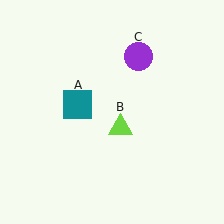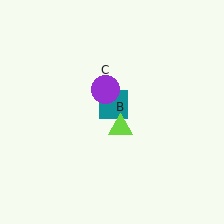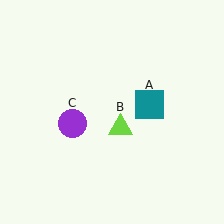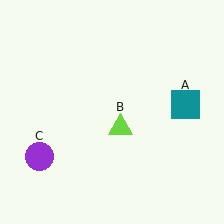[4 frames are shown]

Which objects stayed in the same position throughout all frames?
Lime triangle (object B) remained stationary.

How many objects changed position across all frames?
2 objects changed position: teal square (object A), purple circle (object C).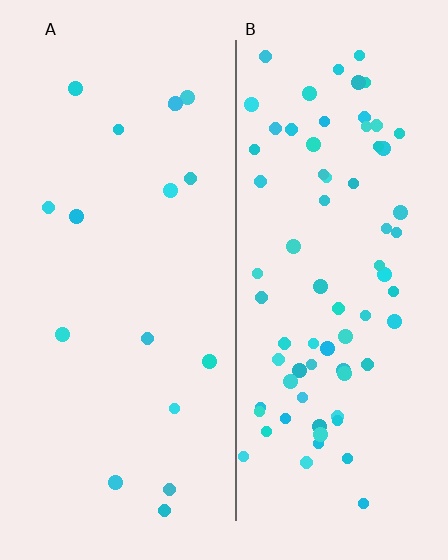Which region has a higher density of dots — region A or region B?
B (the right).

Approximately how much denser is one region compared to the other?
Approximately 4.3× — region B over region A.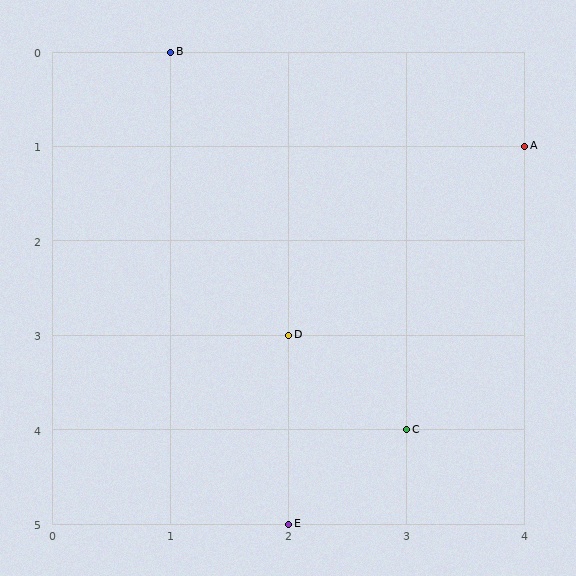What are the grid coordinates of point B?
Point B is at grid coordinates (1, 0).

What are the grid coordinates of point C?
Point C is at grid coordinates (3, 4).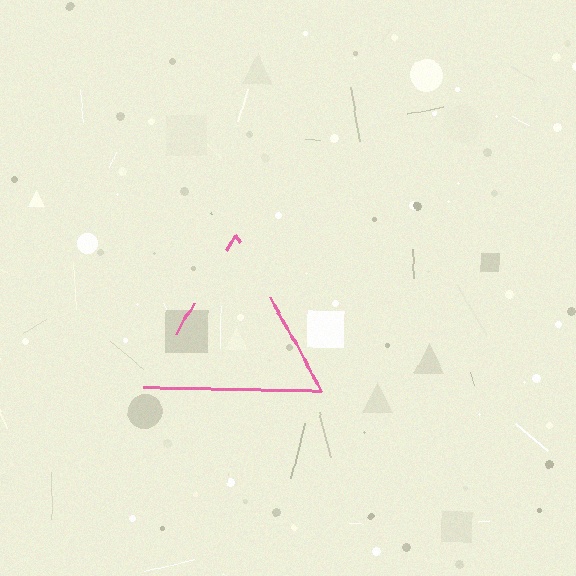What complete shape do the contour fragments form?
The contour fragments form a triangle.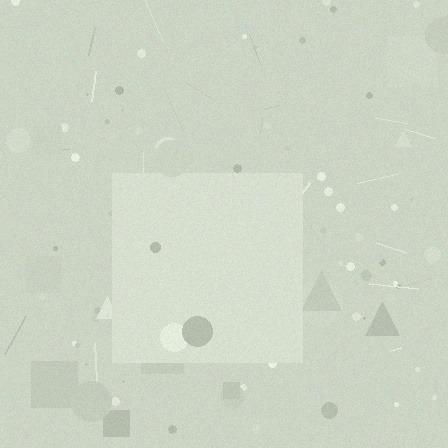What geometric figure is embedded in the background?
A square is embedded in the background.